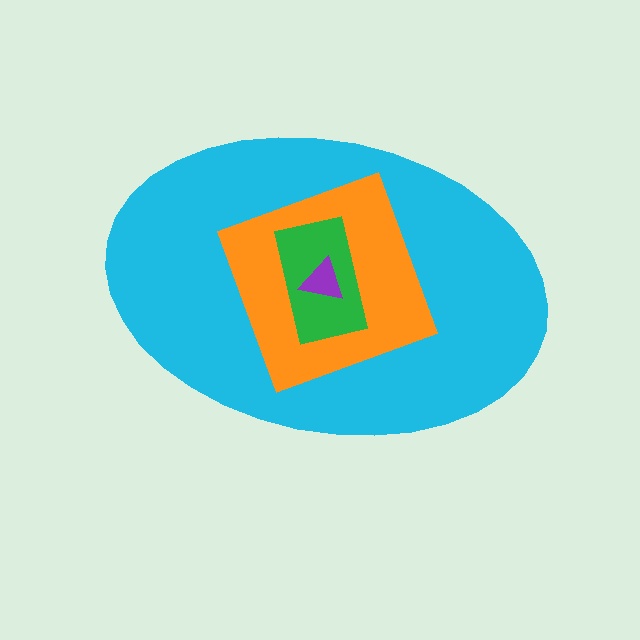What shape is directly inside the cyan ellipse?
The orange square.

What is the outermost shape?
The cyan ellipse.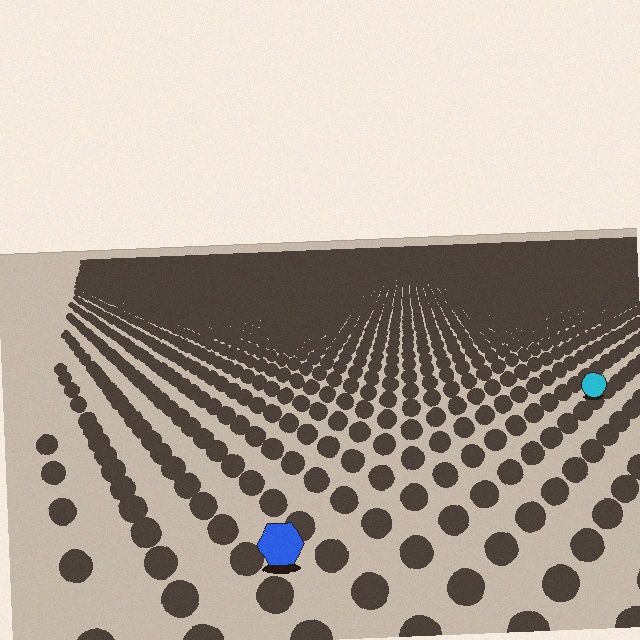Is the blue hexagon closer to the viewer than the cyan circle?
Yes. The blue hexagon is closer — you can tell from the texture gradient: the ground texture is coarser near it.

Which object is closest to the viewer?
The blue hexagon is closest. The texture marks near it are larger and more spread out.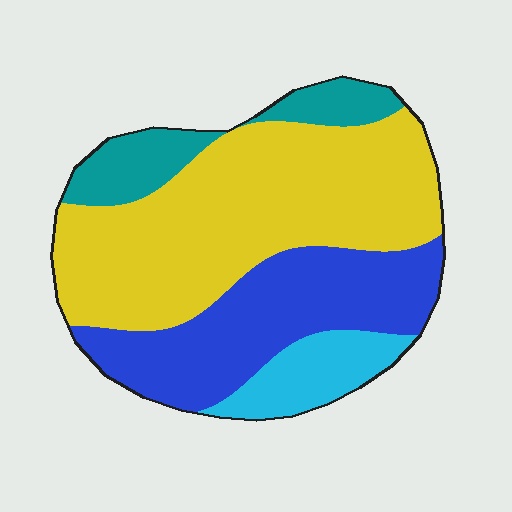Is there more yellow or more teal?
Yellow.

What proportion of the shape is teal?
Teal takes up about one eighth (1/8) of the shape.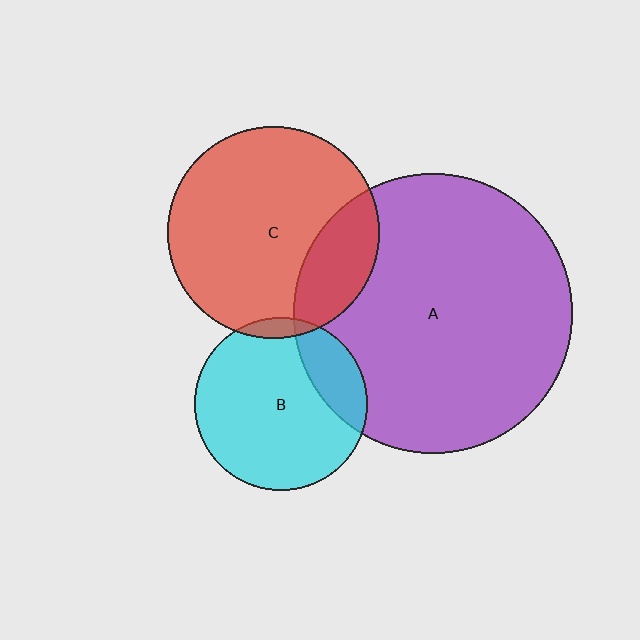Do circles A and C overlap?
Yes.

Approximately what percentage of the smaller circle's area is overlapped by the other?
Approximately 20%.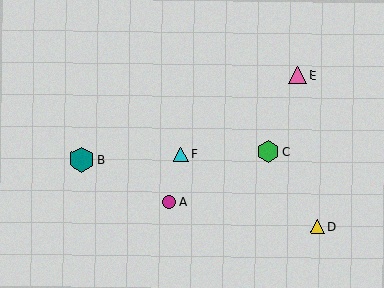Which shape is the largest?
The teal hexagon (labeled B) is the largest.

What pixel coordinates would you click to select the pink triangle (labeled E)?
Click at (298, 75) to select the pink triangle E.